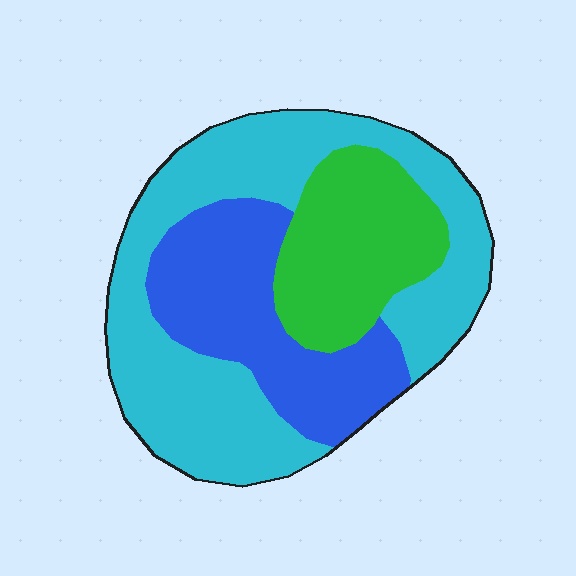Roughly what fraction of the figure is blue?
Blue covers about 30% of the figure.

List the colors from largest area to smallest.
From largest to smallest: cyan, blue, green.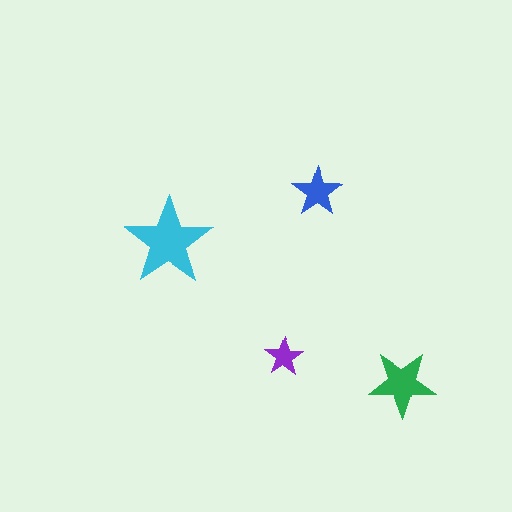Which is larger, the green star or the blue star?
The green one.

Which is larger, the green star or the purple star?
The green one.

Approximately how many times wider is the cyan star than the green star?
About 1.5 times wider.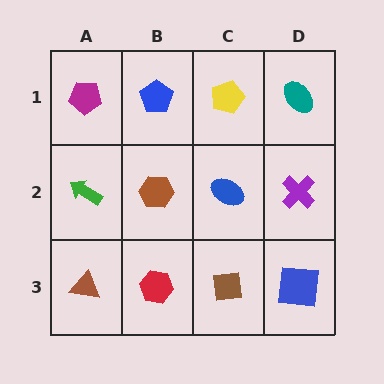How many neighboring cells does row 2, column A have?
3.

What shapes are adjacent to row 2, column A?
A magenta pentagon (row 1, column A), a brown triangle (row 3, column A), a brown hexagon (row 2, column B).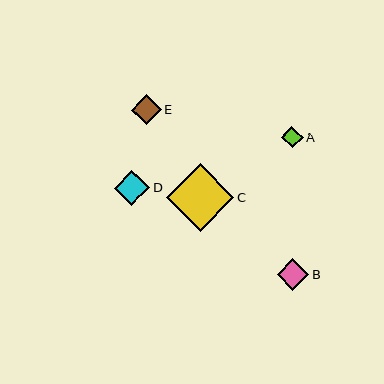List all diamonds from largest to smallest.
From largest to smallest: C, D, B, E, A.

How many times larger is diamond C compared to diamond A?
Diamond C is approximately 3.1 times the size of diamond A.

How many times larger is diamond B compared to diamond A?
Diamond B is approximately 1.5 times the size of diamond A.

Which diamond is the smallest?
Diamond A is the smallest with a size of approximately 22 pixels.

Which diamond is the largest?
Diamond C is the largest with a size of approximately 67 pixels.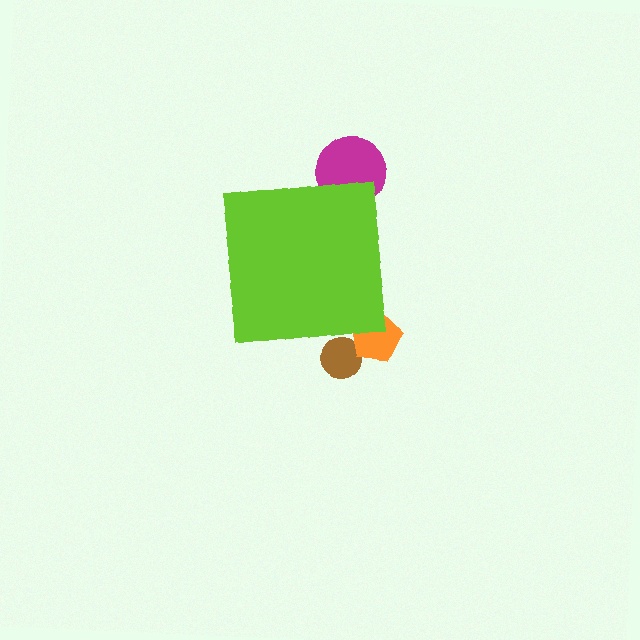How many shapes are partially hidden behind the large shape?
3 shapes are partially hidden.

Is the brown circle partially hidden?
Yes, the brown circle is partially hidden behind the lime square.